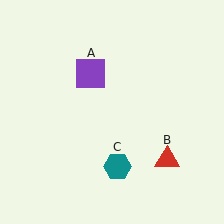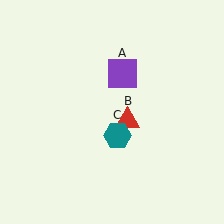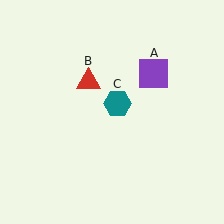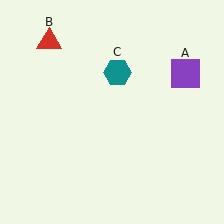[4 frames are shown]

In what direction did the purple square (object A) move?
The purple square (object A) moved right.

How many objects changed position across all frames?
3 objects changed position: purple square (object A), red triangle (object B), teal hexagon (object C).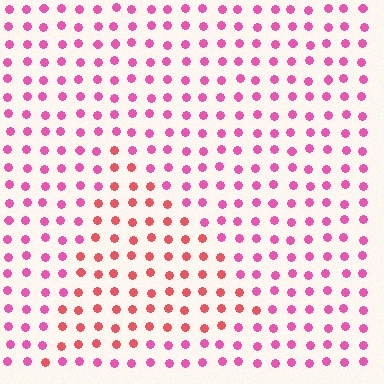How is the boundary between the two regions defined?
The boundary is defined purely by a slight shift in hue (about 32 degrees). Spacing, size, and orientation are identical on both sides.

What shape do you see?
I see a triangle.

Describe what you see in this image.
The image is filled with small pink elements in a uniform arrangement. A triangle-shaped region is visible where the elements are tinted to a slightly different hue, forming a subtle color boundary.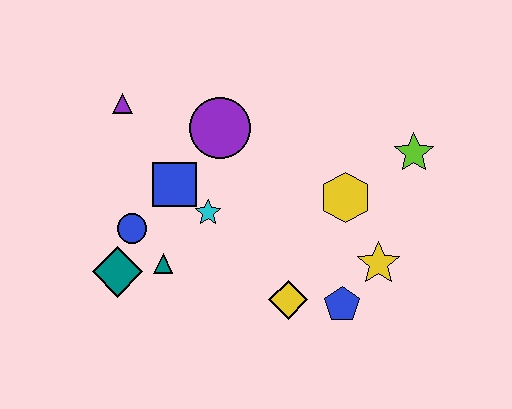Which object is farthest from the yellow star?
The purple triangle is farthest from the yellow star.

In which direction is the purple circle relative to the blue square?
The purple circle is above the blue square.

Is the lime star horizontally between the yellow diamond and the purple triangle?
No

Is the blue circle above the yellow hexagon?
No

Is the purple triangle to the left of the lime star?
Yes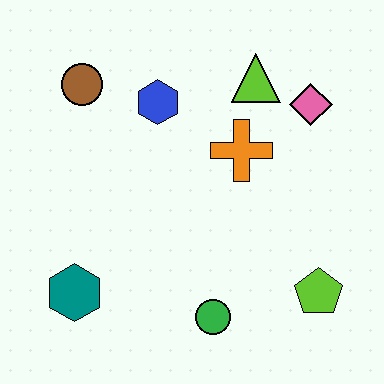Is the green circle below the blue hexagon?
Yes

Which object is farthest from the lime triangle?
The teal hexagon is farthest from the lime triangle.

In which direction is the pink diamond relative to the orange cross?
The pink diamond is to the right of the orange cross.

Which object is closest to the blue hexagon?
The brown circle is closest to the blue hexagon.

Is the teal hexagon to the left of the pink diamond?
Yes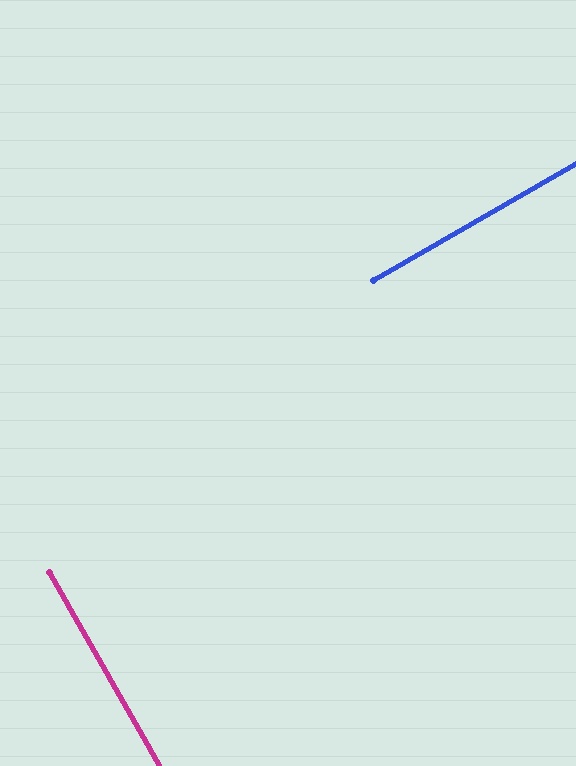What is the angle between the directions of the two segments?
Approximately 90 degrees.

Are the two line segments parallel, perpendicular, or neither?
Perpendicular — they meet at approximately 90°.